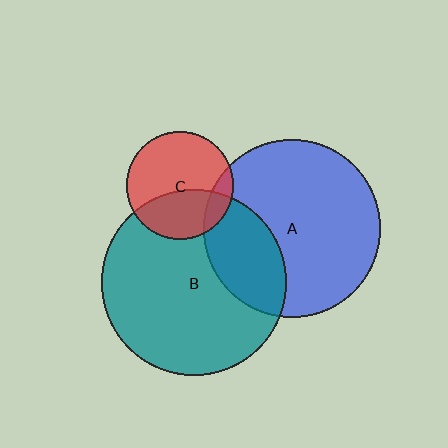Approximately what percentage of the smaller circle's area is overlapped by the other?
Approximately 15%.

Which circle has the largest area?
Circle B (teal).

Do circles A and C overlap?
Yes.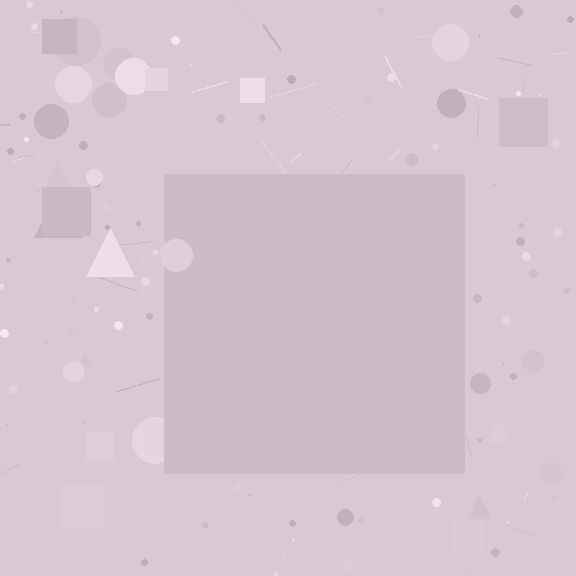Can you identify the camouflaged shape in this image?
The camouflaged shape is a square.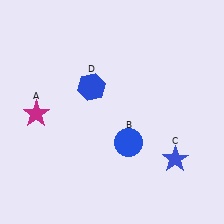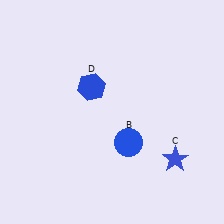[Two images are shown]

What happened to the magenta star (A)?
The magenta star (A) was removed in Image 2. It was in the bottom-left area of Image 1.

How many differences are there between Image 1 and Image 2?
There is 1 difference between the two images.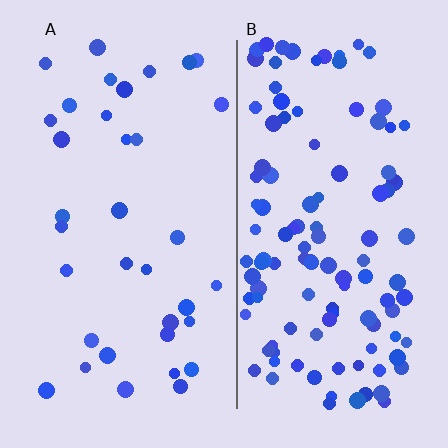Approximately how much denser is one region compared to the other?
Approximately 3.4× — region B over region A.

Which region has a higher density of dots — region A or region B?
B (the right).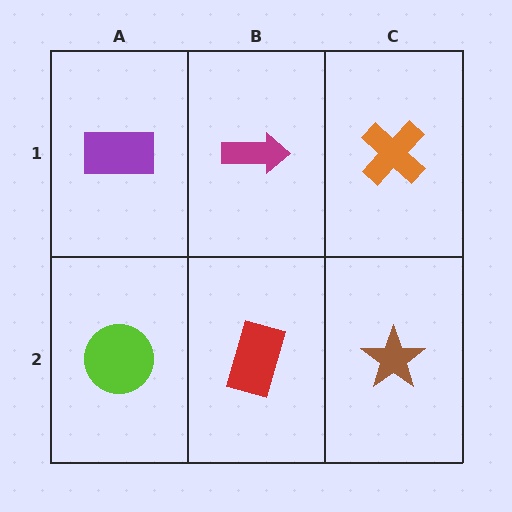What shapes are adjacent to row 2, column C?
An orange cross (row 1, column C), a red rectangle (row 2, column B).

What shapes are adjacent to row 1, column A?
A lime circle (row 2, column A), a magenta arrow (row 1, column B).